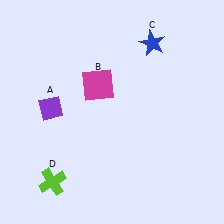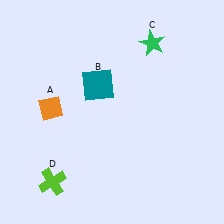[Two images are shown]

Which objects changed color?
A changed from purple to orange. B changed from magenta to teal. C changed from blue to green.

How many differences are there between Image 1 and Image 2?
There are 3 differences between the two images.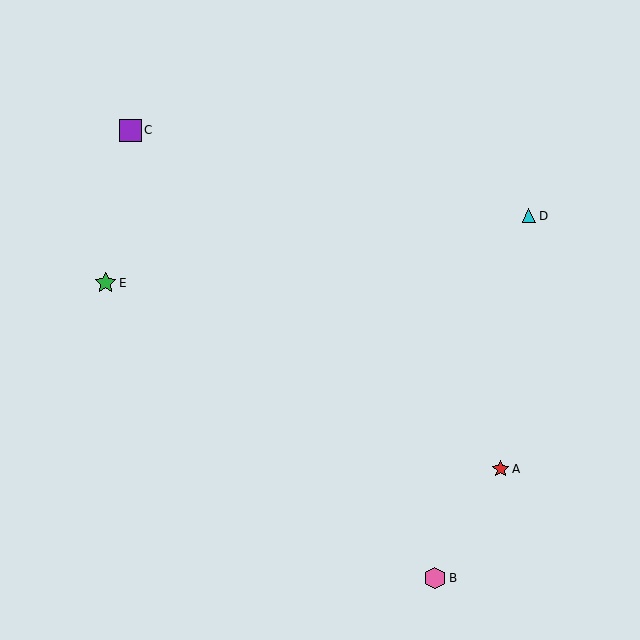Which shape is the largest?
The green star (labeled E) is the largest.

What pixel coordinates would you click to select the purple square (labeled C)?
Click at (130, 130) to select the purple square C.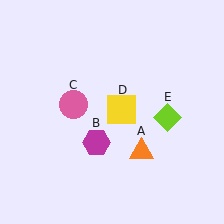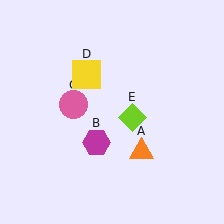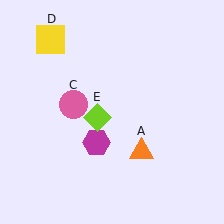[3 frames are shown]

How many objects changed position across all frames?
2 objects changed position: yellow square (object D), lime diamond (object E).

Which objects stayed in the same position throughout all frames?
Orange triangle (object A) and magenta hexagon (object B) and pink circle (object C) remained stationary.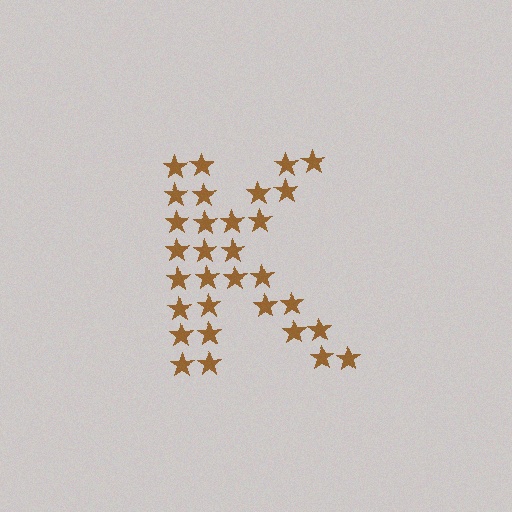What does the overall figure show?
The overall figure shows the letter K.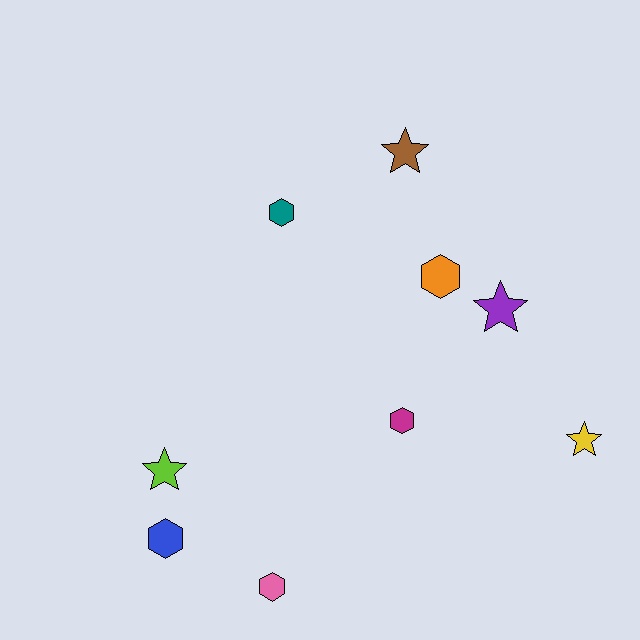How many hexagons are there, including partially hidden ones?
There are 5 hexagons.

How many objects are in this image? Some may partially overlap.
There are 9 objects.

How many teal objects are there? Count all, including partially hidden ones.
There is 1 teal object.